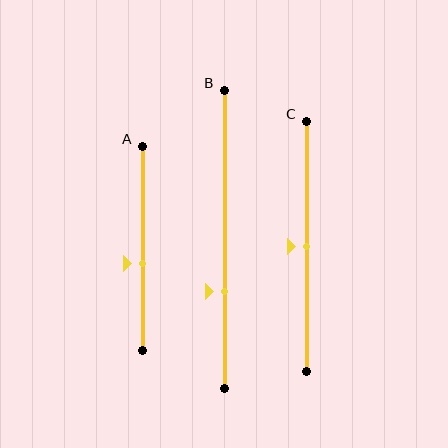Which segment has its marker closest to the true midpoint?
Segment C has its marker closest to the true midpoint.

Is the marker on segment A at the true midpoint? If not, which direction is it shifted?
No, the marker on segment A is shifted downward by about 8% of the segment length.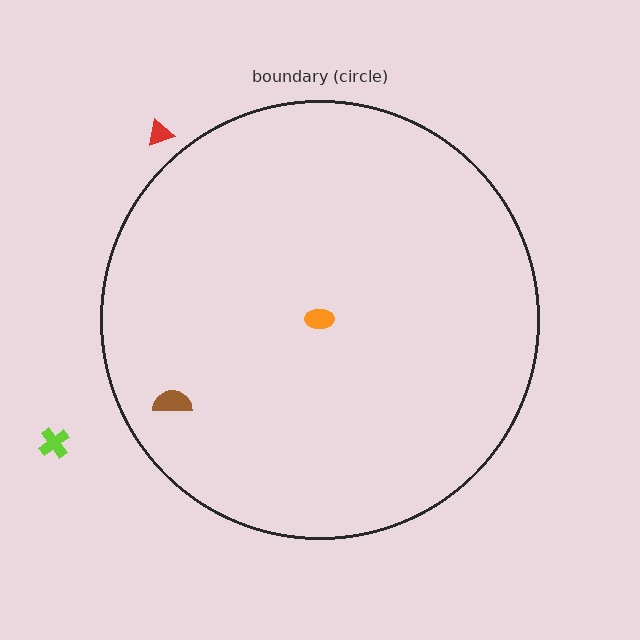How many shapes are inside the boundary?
2 inside, 2 outside.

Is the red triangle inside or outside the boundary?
Outside.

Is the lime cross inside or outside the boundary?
Outside.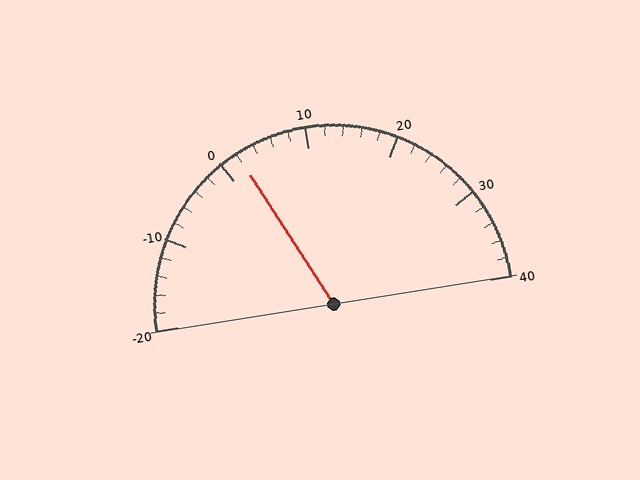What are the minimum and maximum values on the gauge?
The gauge ranges from -20 to 40.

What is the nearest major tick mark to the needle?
The nearest major tick mark is 0.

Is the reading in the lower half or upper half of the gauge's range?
The reading is in the lower half of the range (-20 to 40).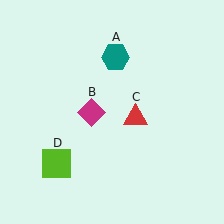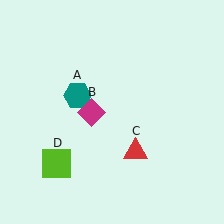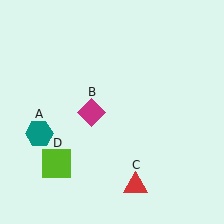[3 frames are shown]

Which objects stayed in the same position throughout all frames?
Magenta diamond (object B) and lime square (object D) remained stationary.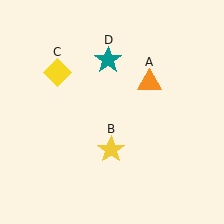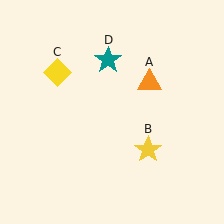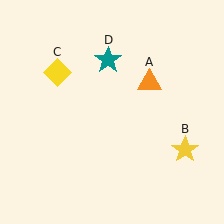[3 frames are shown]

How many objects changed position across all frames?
1 object changed position: yellow star (object B).